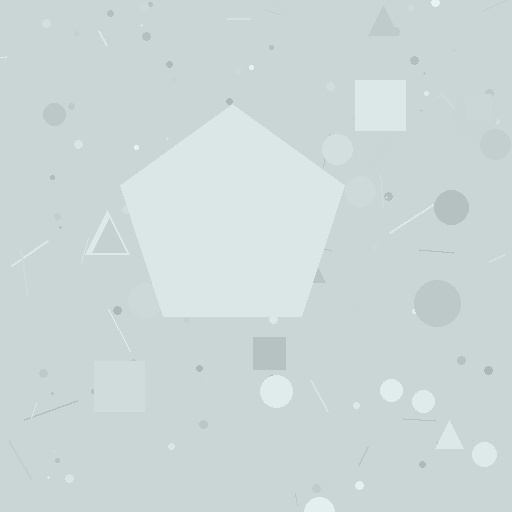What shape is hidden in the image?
A pentagon is hidden in the image.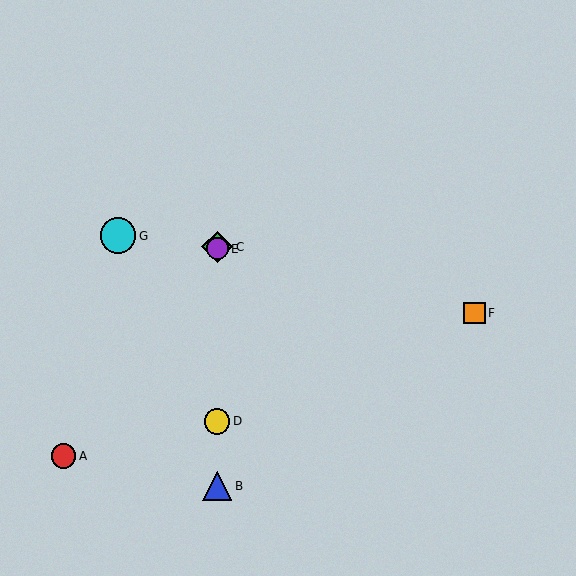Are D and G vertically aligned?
No, D is at x≈217 and G is at x≈118.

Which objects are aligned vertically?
Objects B, C, D, E are aligned vertically.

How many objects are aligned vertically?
4 objects (B, C, D, E) are aligned vertically.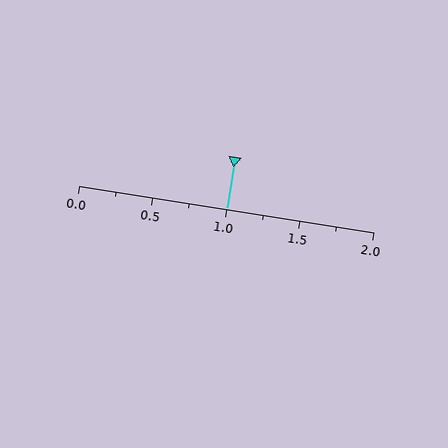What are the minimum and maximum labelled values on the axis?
The axis runs from 0.0 to 2.0.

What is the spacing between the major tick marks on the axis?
The major ticks are spaced 0.5 apart.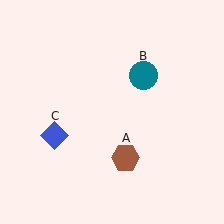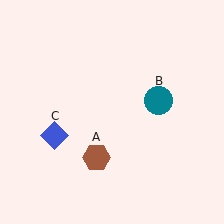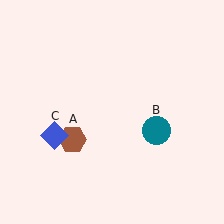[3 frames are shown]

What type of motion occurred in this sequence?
The brown hexagon (object A), teal circle (object B) rotated clockwise around the center of the scene.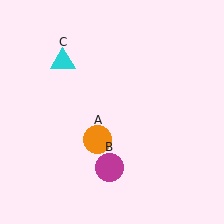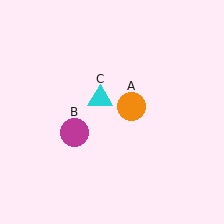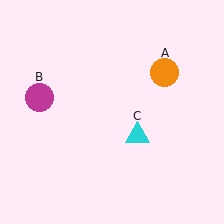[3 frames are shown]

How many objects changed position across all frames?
3 objects changed position: orange circle (object A), magenta circle (object B), cyan triangle (object C).